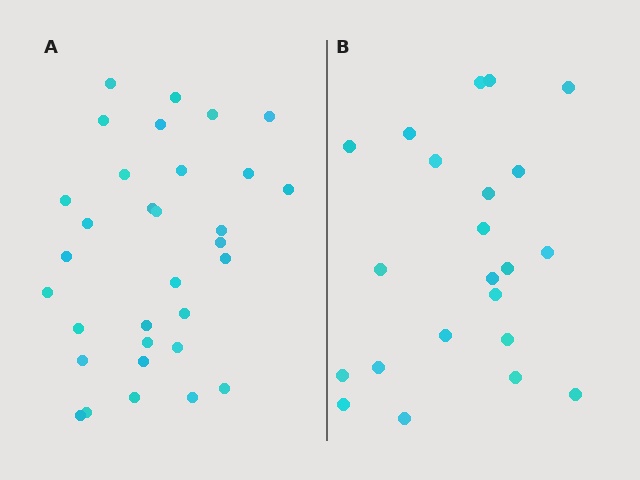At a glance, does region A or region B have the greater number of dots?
Region A (the left region) has more dots.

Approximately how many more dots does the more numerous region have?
Region A has roughly 10 or so more dots than region B.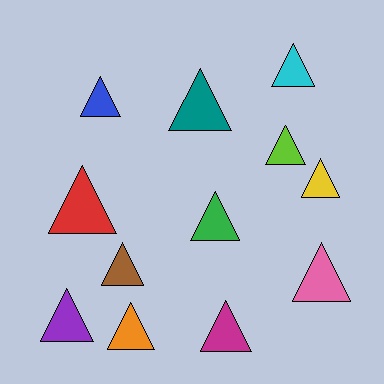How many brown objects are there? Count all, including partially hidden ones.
There is 1 brown object.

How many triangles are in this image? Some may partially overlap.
There are 12 triangles.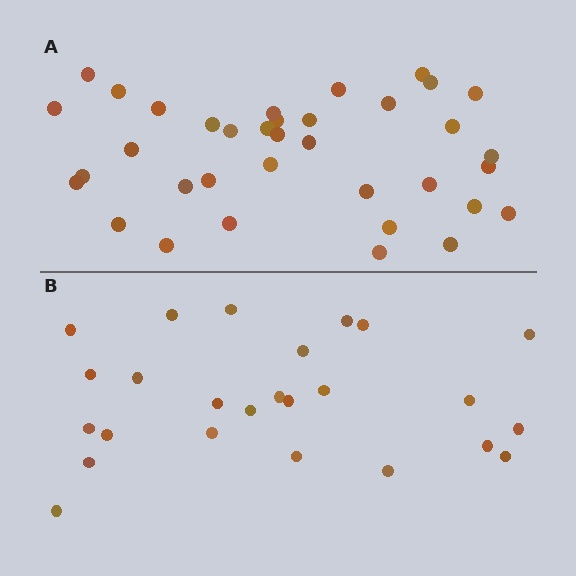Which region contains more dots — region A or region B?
Region A (the top region) has more dots.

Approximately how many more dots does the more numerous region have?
Region A has roughly 12 or so more dots than region B.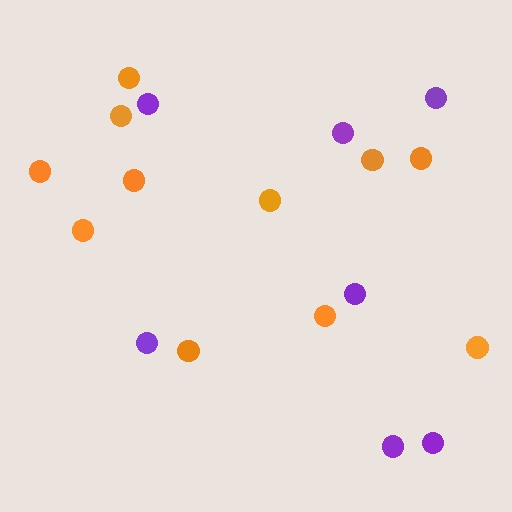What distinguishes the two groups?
There are 2 groups: one group of purple circles (7) and one group of orange circles (11).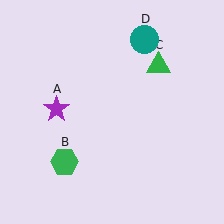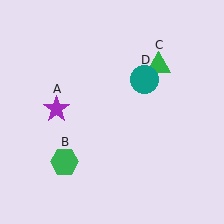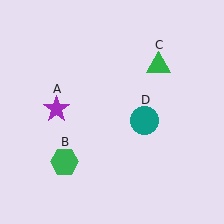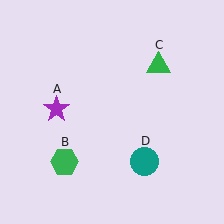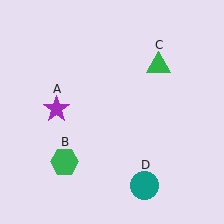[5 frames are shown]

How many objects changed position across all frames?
1 object changed position: teal circle (object D).